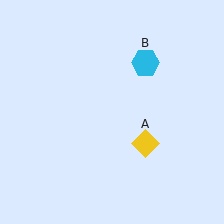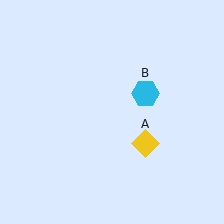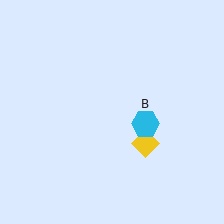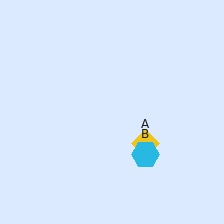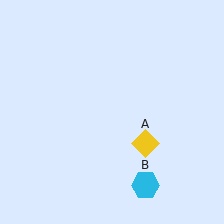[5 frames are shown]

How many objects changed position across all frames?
1 object changed position: cyan hexagon (object B).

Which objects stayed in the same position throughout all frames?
Yellow diamond (object A) remained stationary.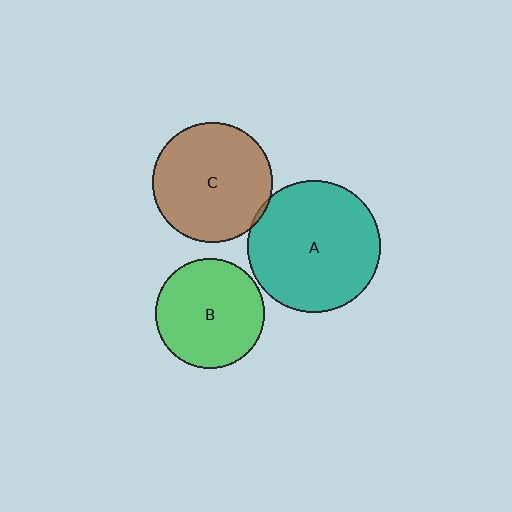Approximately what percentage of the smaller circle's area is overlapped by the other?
Approximately 5%.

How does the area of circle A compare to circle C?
Approximately 1.2 times.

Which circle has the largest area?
Circle A (teal).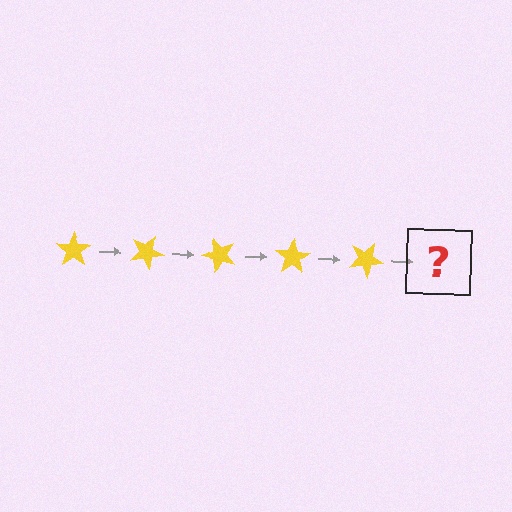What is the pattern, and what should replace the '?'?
The pattern is that the star rotates 25 degrees each step. The '?' should be a yellow star rotated 125 degrees.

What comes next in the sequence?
The next element should be a yellow star rotated 125 degrees.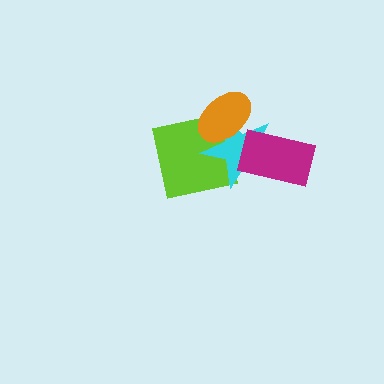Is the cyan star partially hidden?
Yes, it is partially covered by another shape.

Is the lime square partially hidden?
Yes, it is partially covered by another shape.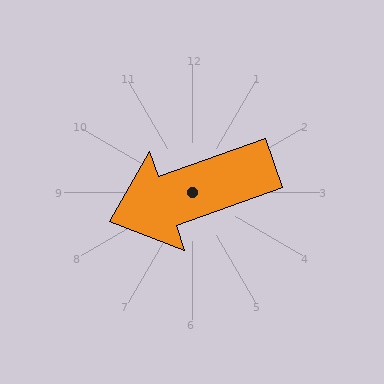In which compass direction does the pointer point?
West.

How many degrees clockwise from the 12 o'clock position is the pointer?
Approximately 251 degrees.